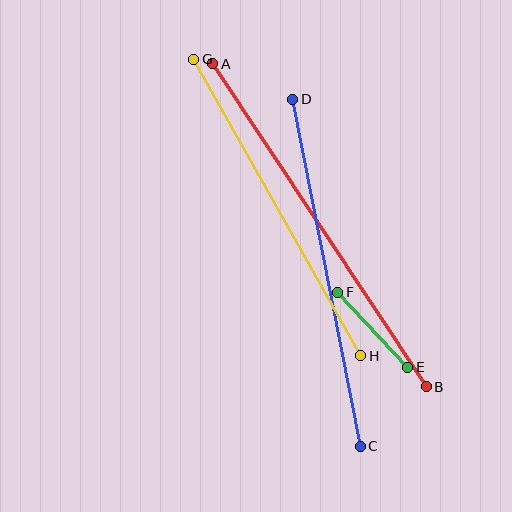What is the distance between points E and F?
The distance is approximately 103 pixels.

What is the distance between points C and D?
The distance is approximately 354 pixels.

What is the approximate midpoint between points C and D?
The midpoint is at approximately (327, 273) pixels.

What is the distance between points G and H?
The distance is approximately 340 pixels.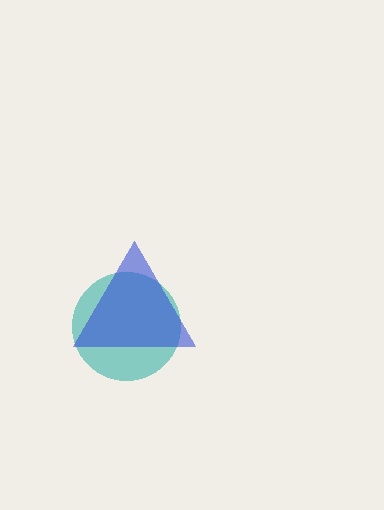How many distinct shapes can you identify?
There are 2 distinct shapes: a teal circle, a blue triangle.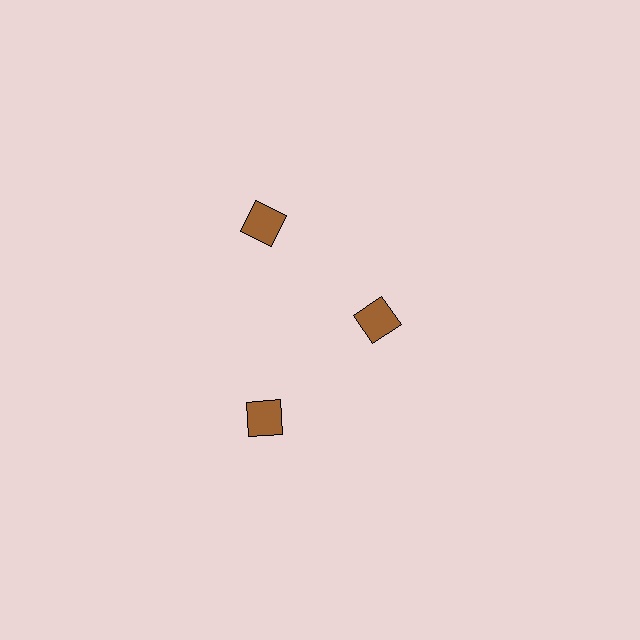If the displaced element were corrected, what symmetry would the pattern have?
It would have 3-fold rotational symmetry — the pattern would map onto itself every 120 degrees.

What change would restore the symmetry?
The symmetry would be restored by moving it outward, back onto the ring so that all 3 diamonds sit at equal angles and equal distance from the center.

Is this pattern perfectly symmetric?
No. The 3 brown diamonds are arranged in a ring, but one element near the 3 o'clock position is pulled inward toward the center, breaking the 3-fold rotational symmetry.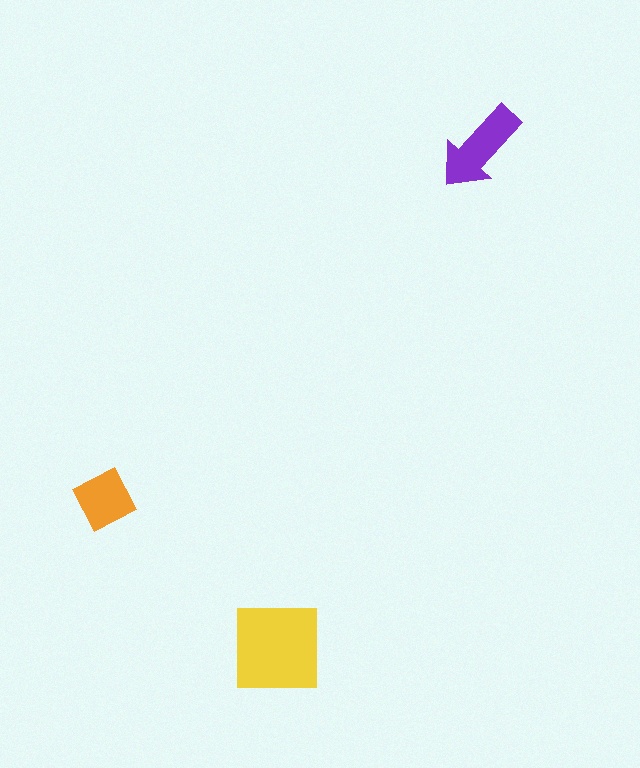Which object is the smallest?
The orange diamond.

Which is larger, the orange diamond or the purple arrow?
The purple arrow.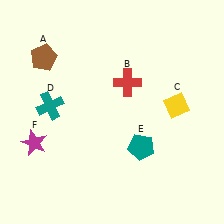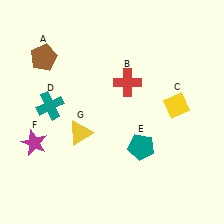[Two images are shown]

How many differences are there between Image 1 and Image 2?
There is 1 difference between the two images.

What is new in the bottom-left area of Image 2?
A yellow triangle (G) was added in the bottom-left area of Image 2.